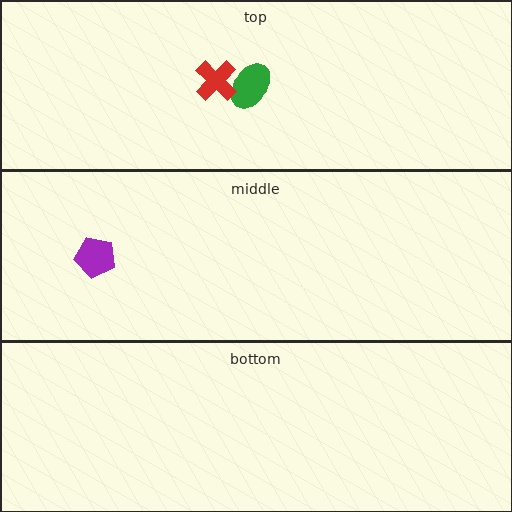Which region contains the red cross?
The top region.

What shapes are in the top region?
The green ellipse, the red cross.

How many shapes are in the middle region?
1.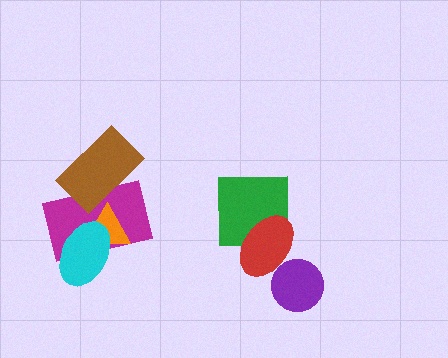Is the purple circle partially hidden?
Yes, it is partially covered by another shape.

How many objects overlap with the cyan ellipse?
2 objects overlap with the cyan ellipse.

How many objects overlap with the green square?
1 object overlaps with the green square.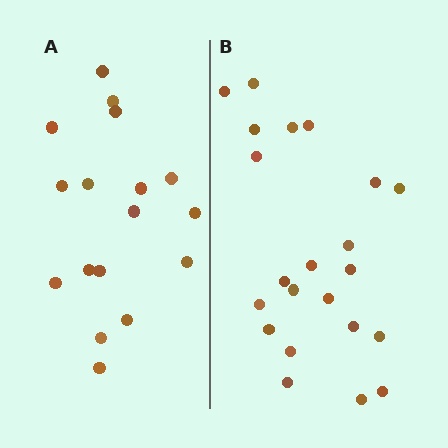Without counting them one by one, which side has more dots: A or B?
Region B (the right region) has more dots.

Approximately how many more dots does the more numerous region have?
Region B has about 5 more dots than region A.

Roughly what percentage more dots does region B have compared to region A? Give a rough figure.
About 30% more.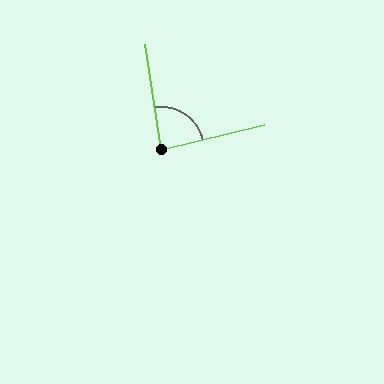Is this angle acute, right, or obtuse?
It is acute.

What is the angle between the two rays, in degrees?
Approximately 85 degrees.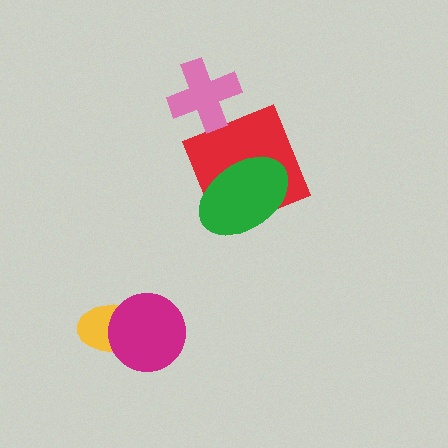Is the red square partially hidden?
Yes, it is partially covered by another shape.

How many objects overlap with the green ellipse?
1 object overlaps with the green ellipse.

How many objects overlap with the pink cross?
0 objects overlap with the pink cross.